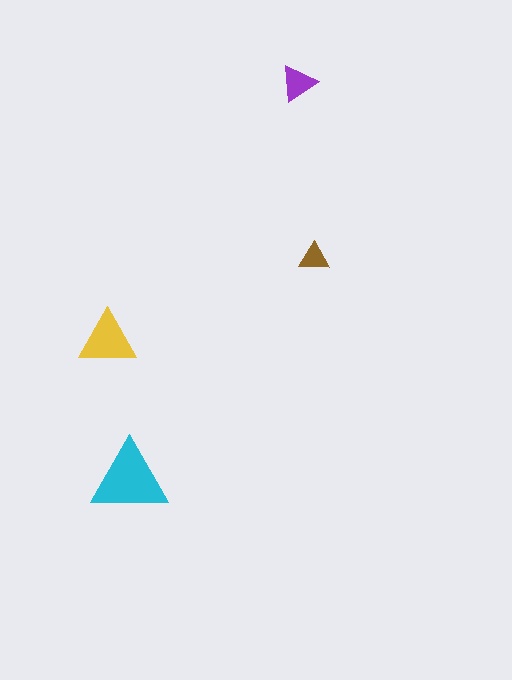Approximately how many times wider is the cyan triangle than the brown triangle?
About 2.5 times wider.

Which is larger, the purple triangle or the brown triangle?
The purple one.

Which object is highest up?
The purple triangle is topmost.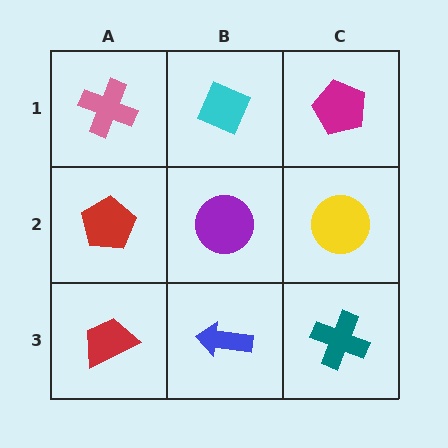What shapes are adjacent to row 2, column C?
A magenta pentagon (row 1, column C), a teal cross (row 3, column C), a purple circle (row 2, column B).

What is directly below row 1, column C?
A yellow circle.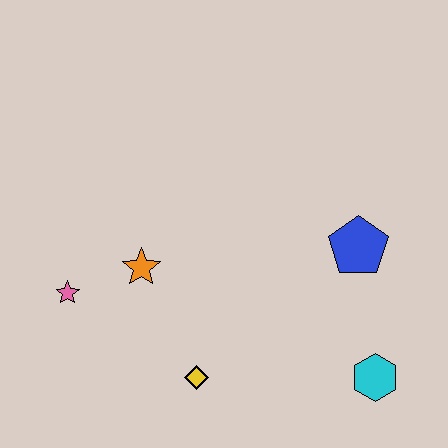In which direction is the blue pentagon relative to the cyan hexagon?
The blue pentagon is above the cyan hexagon.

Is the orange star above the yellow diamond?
Yes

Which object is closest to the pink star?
The orange star is closest to the pink star.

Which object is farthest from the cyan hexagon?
The pink star is farthest from the cyan hexagon.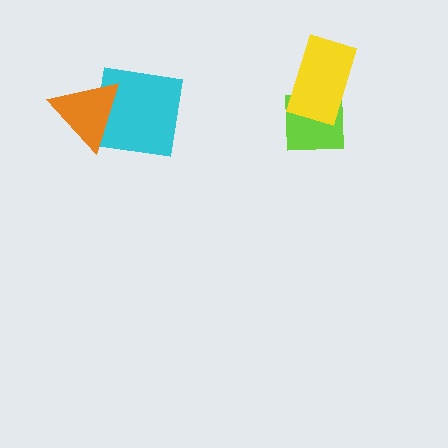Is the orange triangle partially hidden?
No, no other shape covers it.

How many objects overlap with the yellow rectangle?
1 object overlaps with the yellow rectangle.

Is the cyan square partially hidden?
Yes, it is partially covered by another shape.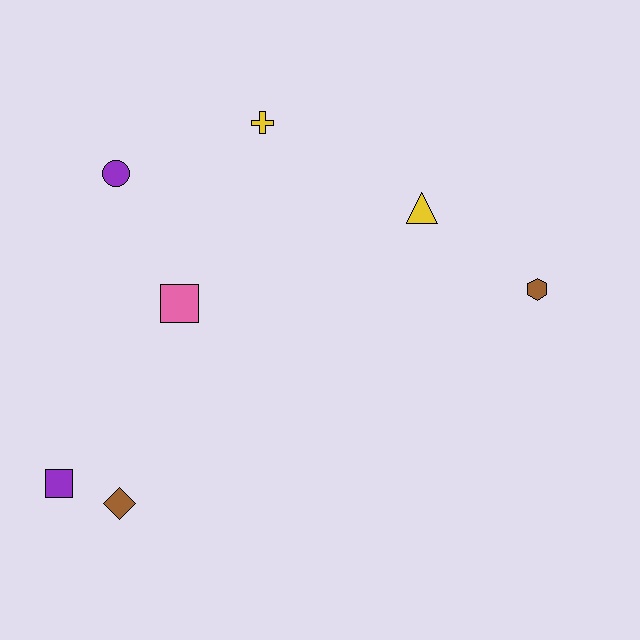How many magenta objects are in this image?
There are no magenta objects.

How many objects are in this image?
There are 7 objects.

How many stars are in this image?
There are no stars.